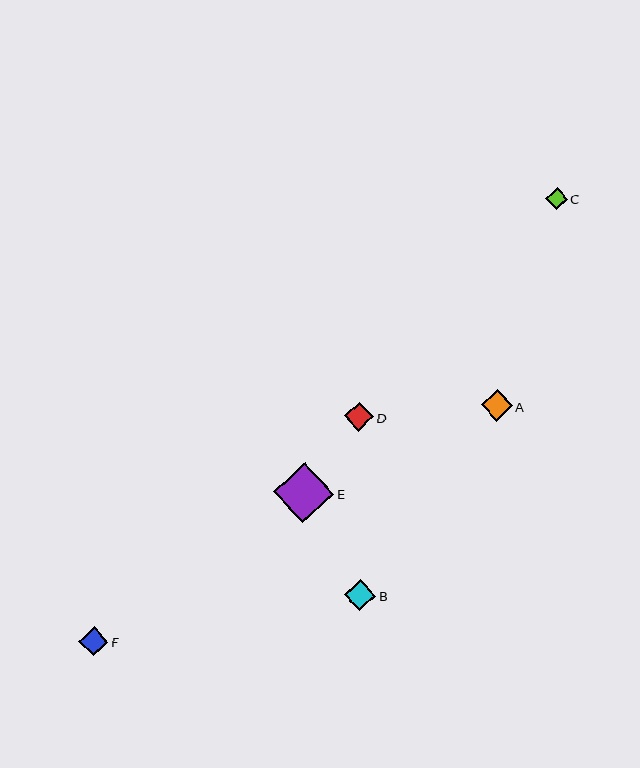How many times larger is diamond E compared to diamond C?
Diamond E is approximately 2.7 times the size of diamond C.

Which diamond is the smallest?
Diamond C is the smallest with a size of approximately 22 pixels.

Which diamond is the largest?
Diamond E is the largest with a size of approximately 60 pixels.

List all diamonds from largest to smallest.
From largest to smallest: E, B, A, D, F, C.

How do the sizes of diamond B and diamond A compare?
Diamond B and diamond A are approximately the same size.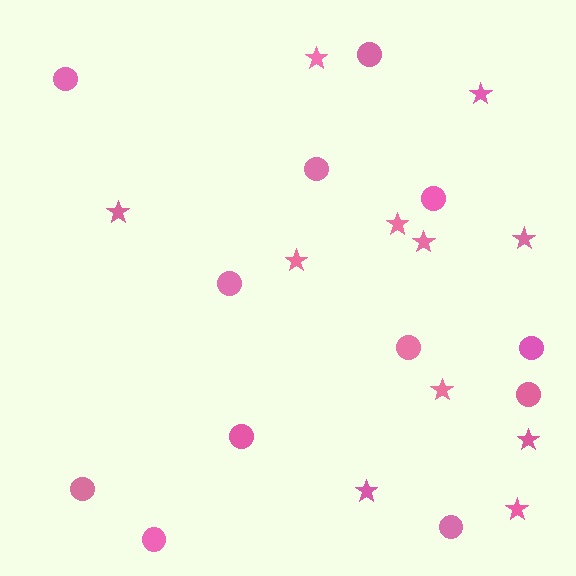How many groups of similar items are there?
There are 2 groups: one group of circles (12) and one group of stars (11).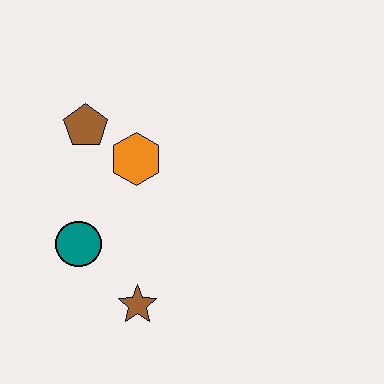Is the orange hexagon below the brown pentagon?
Yes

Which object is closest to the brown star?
The teal circle is closest to the brown star.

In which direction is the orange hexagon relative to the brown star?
The orange hexagon is above the brown star.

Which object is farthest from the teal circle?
The brown pentagon is farthest from the teal circle.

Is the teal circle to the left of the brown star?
Yes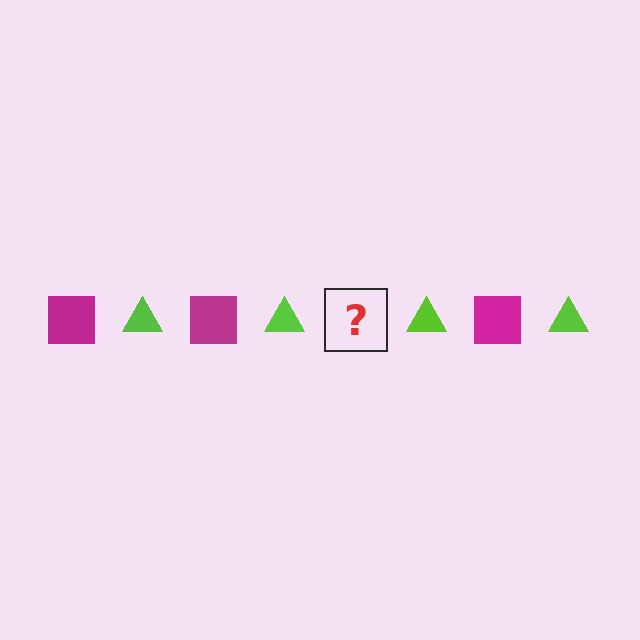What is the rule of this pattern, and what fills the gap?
The rule is that the pattern alternates between magenta square and lime triangle. The gap should be filled with a magenta square.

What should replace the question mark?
The question mark should be replaced with a magenta square.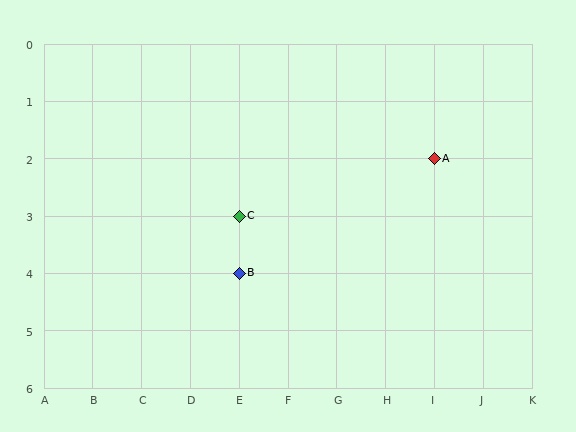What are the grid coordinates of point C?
Point C is at grid coordinates (E, 3).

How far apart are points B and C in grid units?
Points B and C are 1 row apart.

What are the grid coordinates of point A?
Point A is at grid coordinates (I, 2).